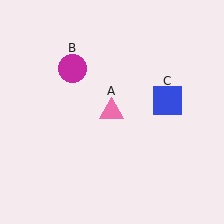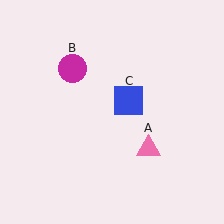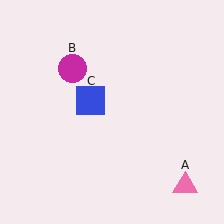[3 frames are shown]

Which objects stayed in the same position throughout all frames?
Magenta circle (object B) remained stationary.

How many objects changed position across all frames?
2 objects changed position: pink triangle (object A), blue square (object C).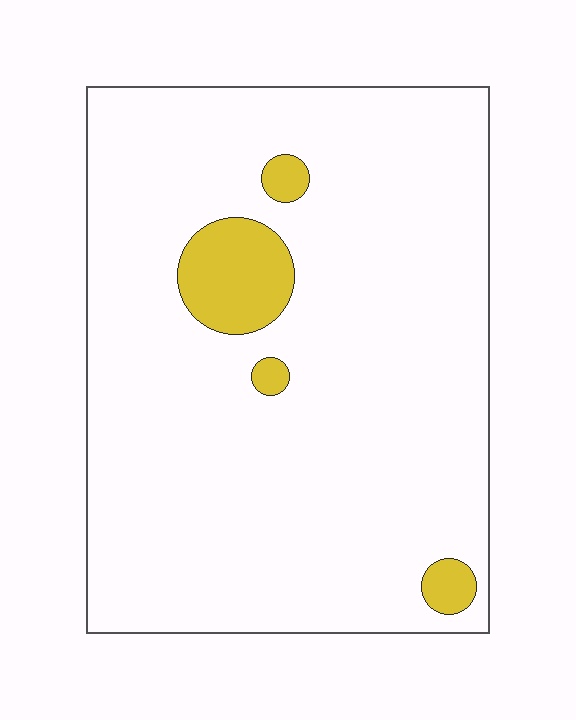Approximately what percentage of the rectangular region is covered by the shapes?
Approximately 5%.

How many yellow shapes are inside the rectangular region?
4.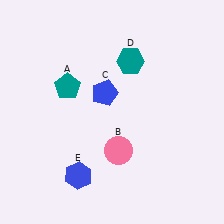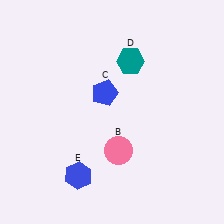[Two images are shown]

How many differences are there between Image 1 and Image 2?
There is 1 difference between the two images.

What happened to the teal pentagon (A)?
The teal pentagon (A) was removed in Image 2. It was in the top-left area of Image 1.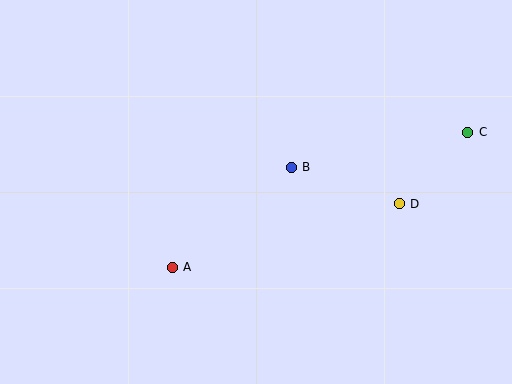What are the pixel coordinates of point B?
Point B is at (291, 167).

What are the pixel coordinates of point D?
Point D is at (399, 204).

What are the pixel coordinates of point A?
Point A is at (172, 267).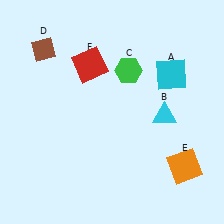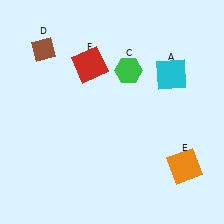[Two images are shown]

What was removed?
The cyan triangle (B) was removed in Image 2.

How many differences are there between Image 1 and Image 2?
There is 1 difference between the two images.